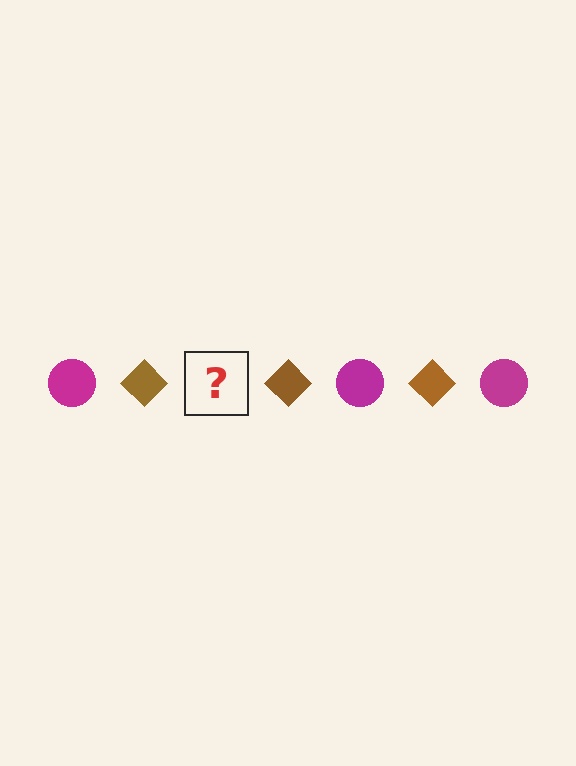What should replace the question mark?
The question mark should be replaced with a magenta circle.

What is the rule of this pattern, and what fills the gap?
The rule is that the pattern alternates between magenta circle and brown diamond. The gap should be filled with a magenta circle.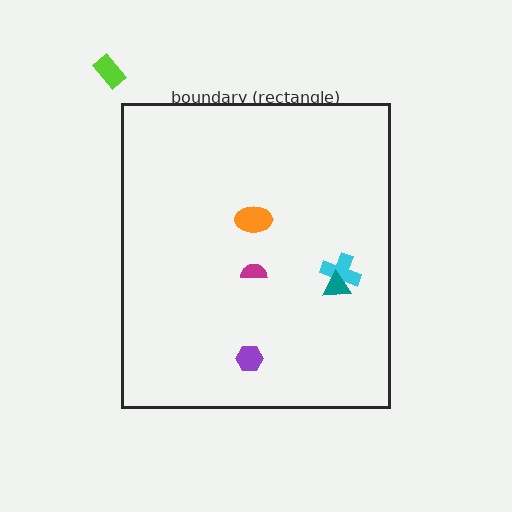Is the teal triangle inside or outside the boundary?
Inside.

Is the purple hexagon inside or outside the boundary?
Inside.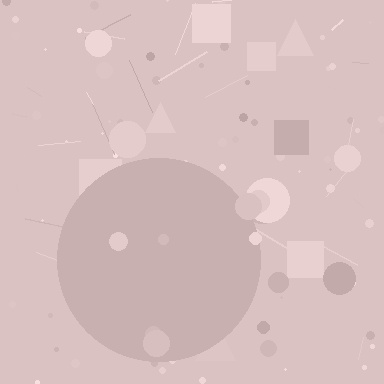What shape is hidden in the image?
A circle is hidden in the image.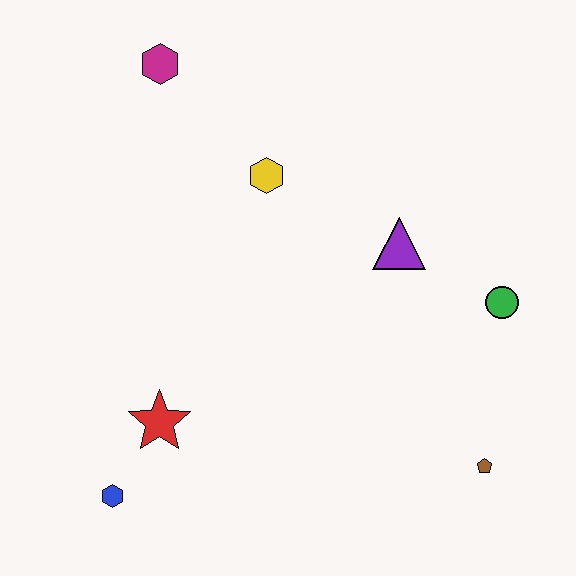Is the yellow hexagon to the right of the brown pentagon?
No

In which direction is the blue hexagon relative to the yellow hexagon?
The blue hexagon is below the yellow hexagon.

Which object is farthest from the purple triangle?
The blue hexagon is farthest from the purple triangle.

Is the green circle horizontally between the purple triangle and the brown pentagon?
No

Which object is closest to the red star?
The blue hexagon is closest to the red star.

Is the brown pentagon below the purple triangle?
Yes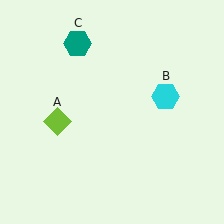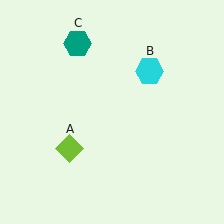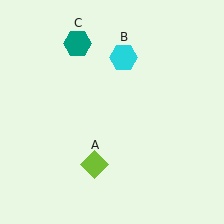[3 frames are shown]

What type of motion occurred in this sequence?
The lime diamond (object A), cyan hexagon (object B) rotated counterclockwise around the center of the scene.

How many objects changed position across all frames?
2 objects changed position: lime diamond (object A), cyan hexagon (object B).